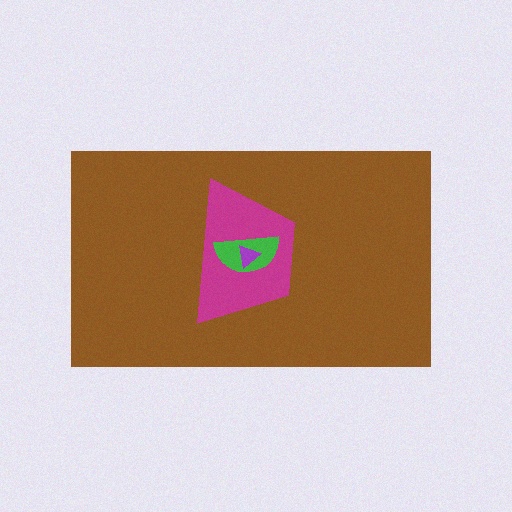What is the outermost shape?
The brown rectangle.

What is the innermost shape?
The purple triangle.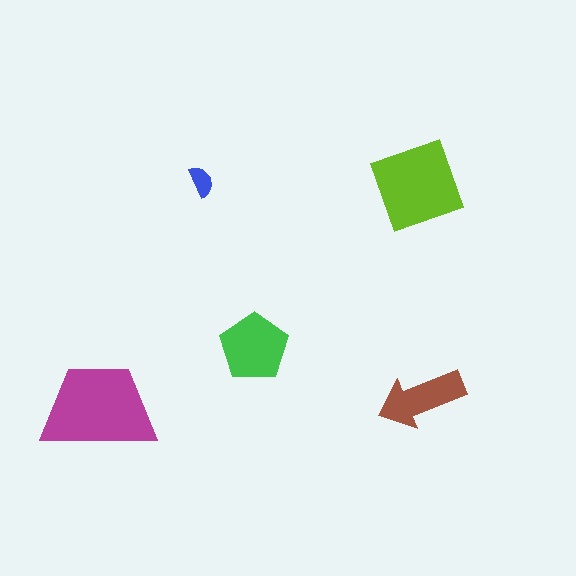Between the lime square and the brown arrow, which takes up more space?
The lime square.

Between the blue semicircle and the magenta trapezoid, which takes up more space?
The magenta trapezoid.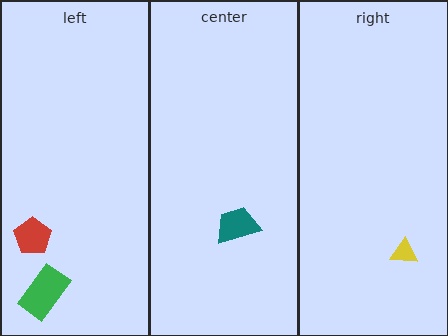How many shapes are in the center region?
1.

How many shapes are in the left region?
2.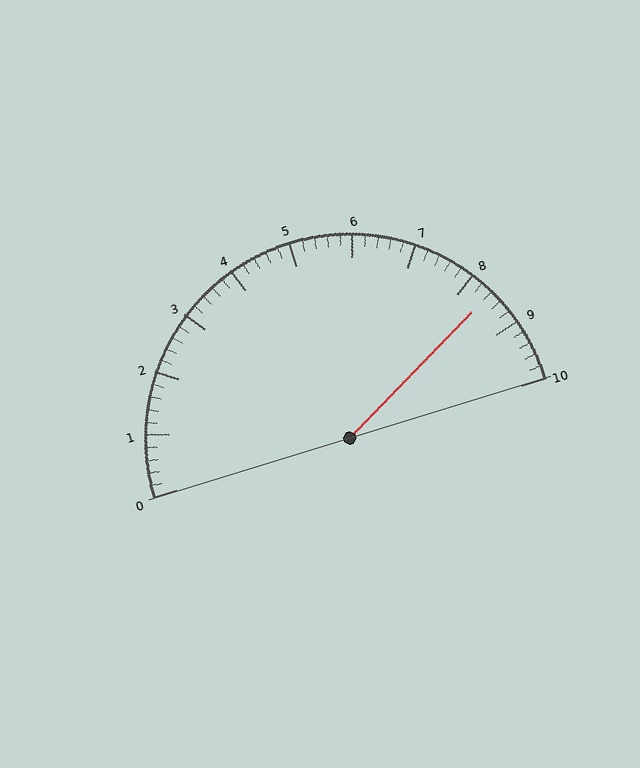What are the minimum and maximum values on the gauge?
The gauge ranges from 0 to 10.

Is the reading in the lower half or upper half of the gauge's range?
The reading is in the upper half of the range (0 to 10).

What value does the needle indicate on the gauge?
The needle indicates approximately 8.4.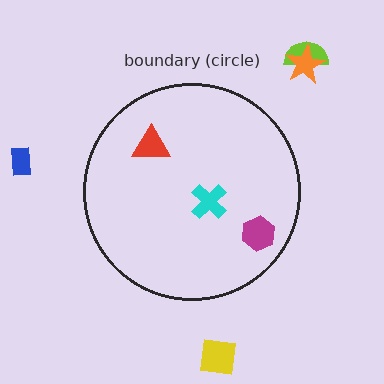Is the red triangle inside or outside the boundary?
Inside.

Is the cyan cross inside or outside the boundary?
Inside.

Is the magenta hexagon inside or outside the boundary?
Inside.